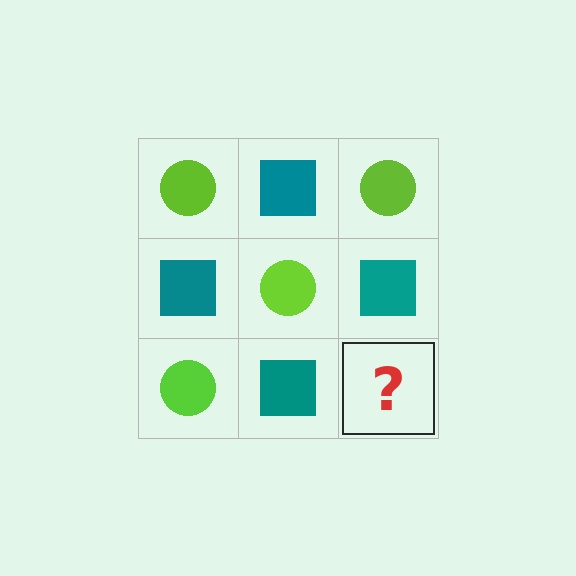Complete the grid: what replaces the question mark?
The question mark should be replaced with a lime circle.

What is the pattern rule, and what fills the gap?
The rule is that it alternates lime circle and teal square in a checkerboard pattern. The gap should be filled with a lime circle.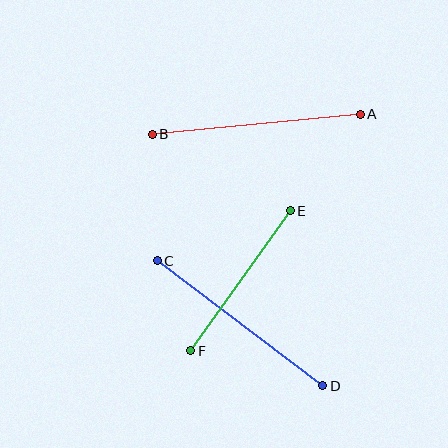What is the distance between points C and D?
The distance is approximately 208 pixels.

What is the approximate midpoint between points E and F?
The midpoint is at approximately (241, 281) pixels.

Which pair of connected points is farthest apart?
Points A and B are farthest apart.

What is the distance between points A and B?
The distance is approximately 209 pixels.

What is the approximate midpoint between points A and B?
The midpoint is at approximately (256, 124) pixels.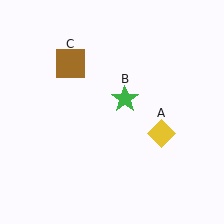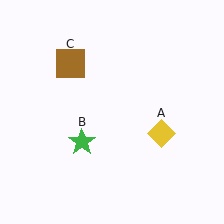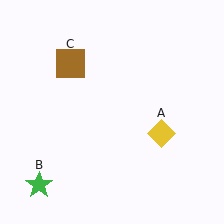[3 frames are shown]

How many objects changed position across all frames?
1 object changed position: green star (object B).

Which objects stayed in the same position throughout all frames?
Yellow diamond (object A) and brown square (object C) remained stationary.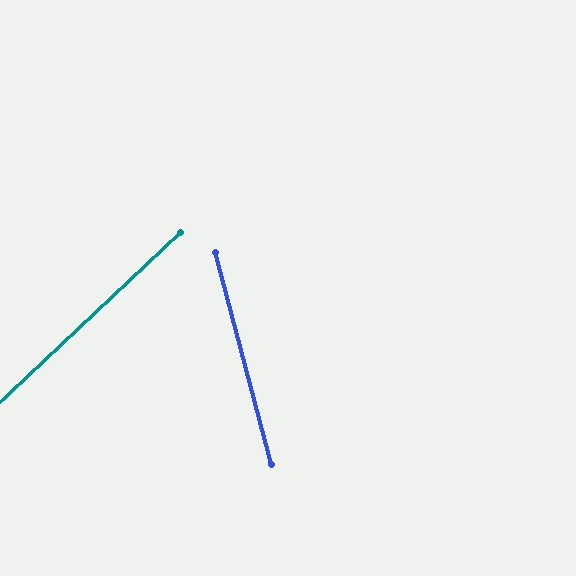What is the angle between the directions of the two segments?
Approximately 62 degrees.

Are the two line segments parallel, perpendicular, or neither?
Neither parallel nor perpendicular — they differ by about 62°.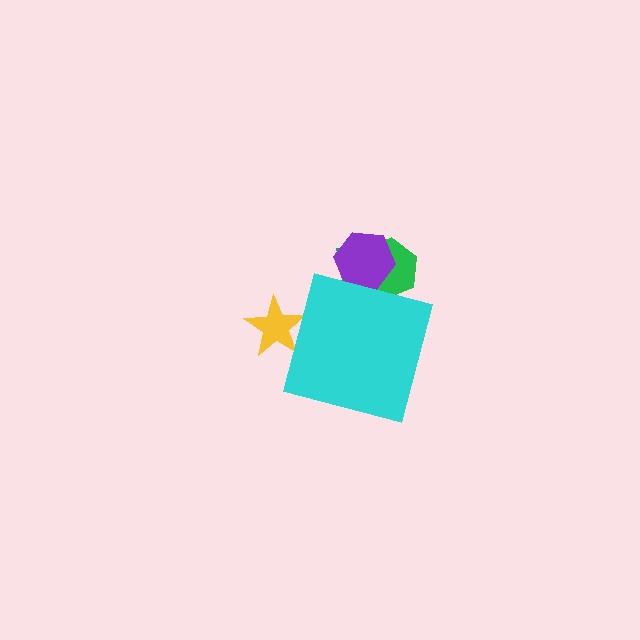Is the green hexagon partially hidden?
Yes, the green hexagon is partially hidden behind the cyan square.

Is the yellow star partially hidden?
Yes, the yellow star is partially hidden behind the cyan square.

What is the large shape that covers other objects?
A cyan square.